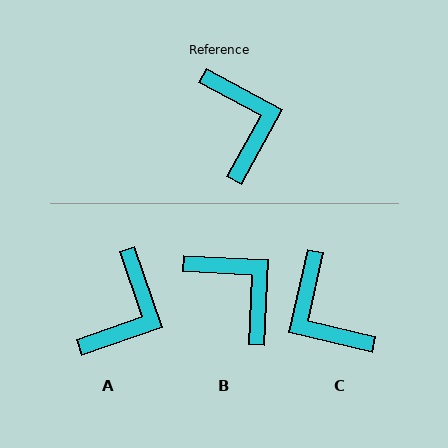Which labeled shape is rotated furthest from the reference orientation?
C, about 165 degrees away.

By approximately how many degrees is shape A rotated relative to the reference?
Approximately 42 degrees clockwise.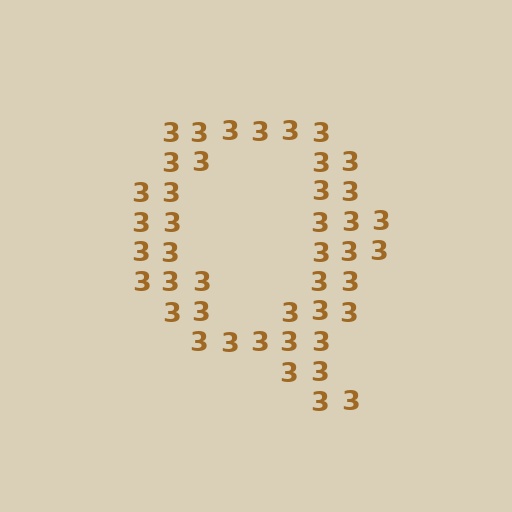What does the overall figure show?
The overall figure shows the letter Q.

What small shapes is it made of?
It is made of small digit 3's.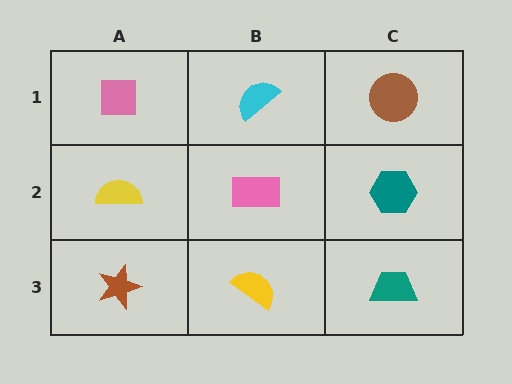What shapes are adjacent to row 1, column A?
A yellow semicircle (row 2, column A), a cyan semicircle (row 1, column B).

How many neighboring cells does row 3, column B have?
3.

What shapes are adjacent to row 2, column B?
A cyan semicircle (row 1, column B), a yellow semicircle (row 3, column B), a yellow semicircle (row 2, column A), a teal hexagon (row 2, column C).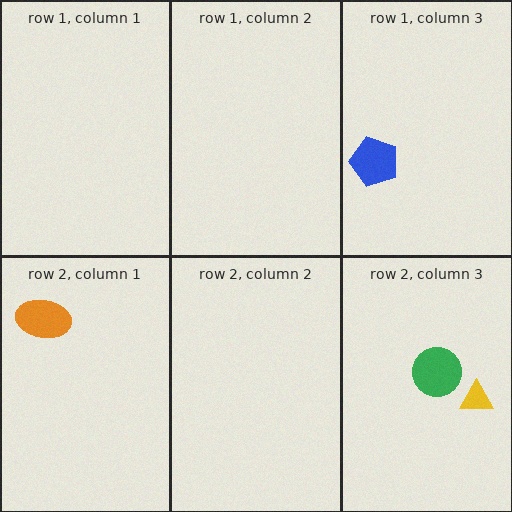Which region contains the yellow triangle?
The row 2, column 3 region.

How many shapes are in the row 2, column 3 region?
2.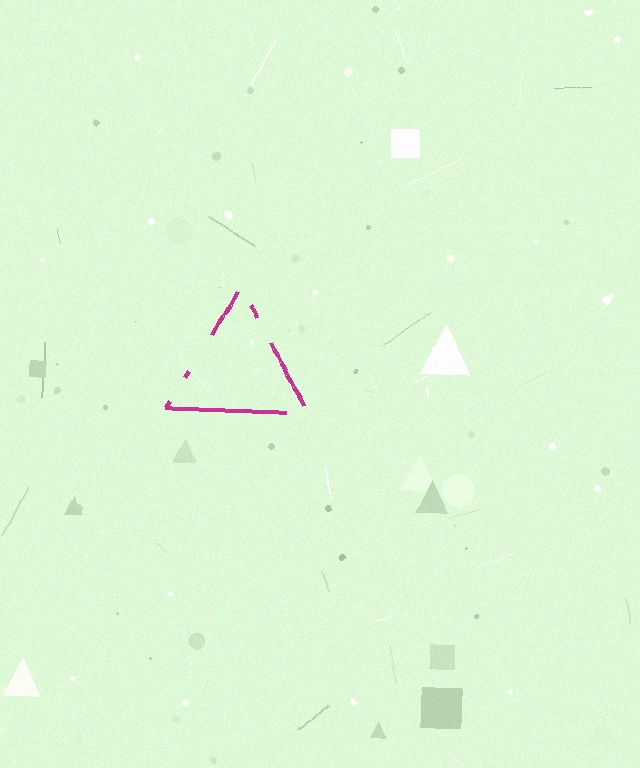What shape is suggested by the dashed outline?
The dashed outline suggests a triangle.